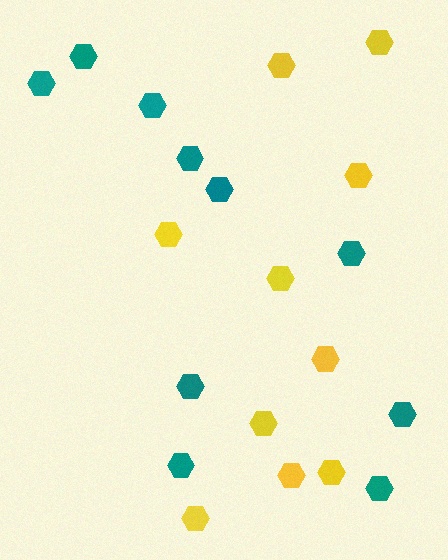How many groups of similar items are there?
There are 2 groups: one group of yellow hexagons (10) and one group of teal hexagons (10).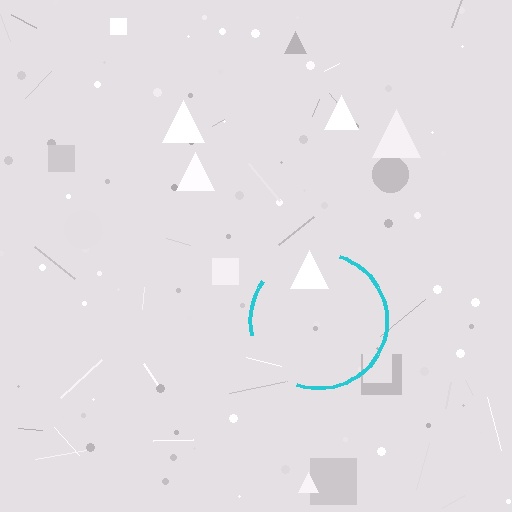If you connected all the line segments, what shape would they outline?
They would outline a circle.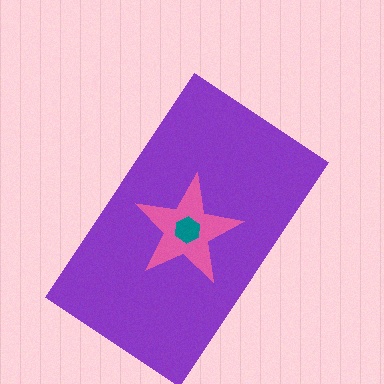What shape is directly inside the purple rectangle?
The pink star.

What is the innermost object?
The teal hexagon.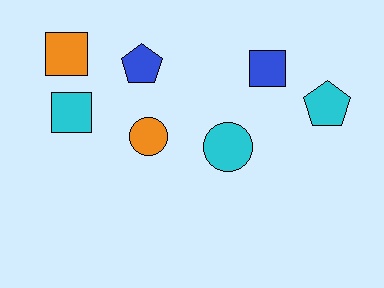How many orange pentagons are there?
There are no orange pentagons.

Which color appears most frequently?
Cyan, with 3 objects.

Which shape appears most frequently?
Square, with 3 objects.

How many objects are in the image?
There are 7 objects.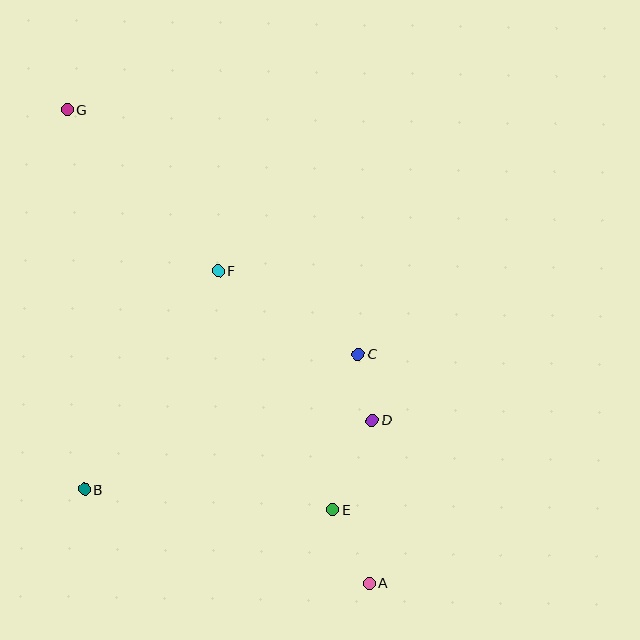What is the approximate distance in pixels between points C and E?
The distance between C and E is approximately 158 pixels.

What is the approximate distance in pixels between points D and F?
The distance between D and F is approximately 215 pixels.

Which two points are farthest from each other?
Points A and G are farthest from each other.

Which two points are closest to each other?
Points C and D are closest to each other.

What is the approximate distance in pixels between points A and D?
The distance between A and D is approximately 163 pixels.